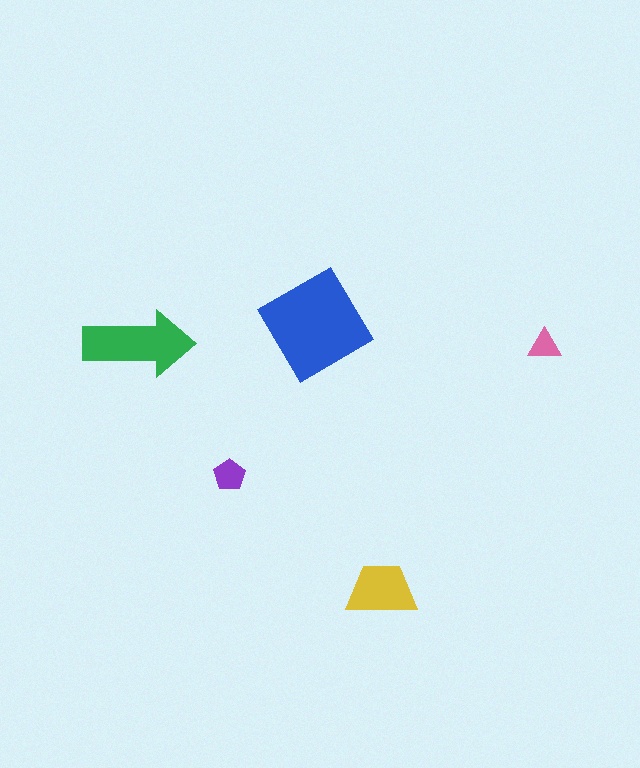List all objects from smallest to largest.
The pink triangle, the purple pentagon, the yellow trapezoid, the green arrow, the blue diamond.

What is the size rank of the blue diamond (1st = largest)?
1st.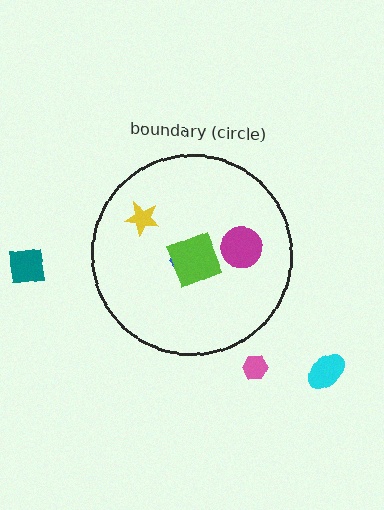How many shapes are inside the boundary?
4 inside, 3 outside.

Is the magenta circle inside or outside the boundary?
Inside.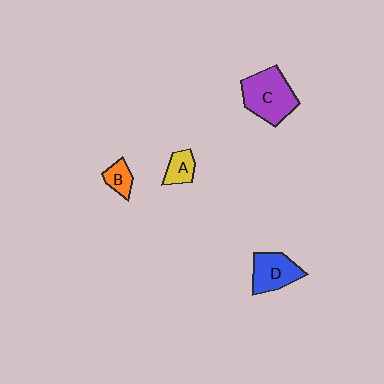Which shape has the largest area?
Shape C (purple).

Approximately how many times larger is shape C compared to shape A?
Approximately 2.6 times.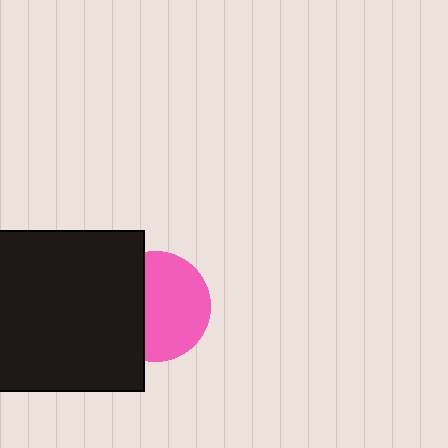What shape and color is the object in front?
The object in front is a black square.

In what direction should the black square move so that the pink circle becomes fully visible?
The black square should move left. That is the shortest direction to clear the overlap and leave the pink circle fully visible.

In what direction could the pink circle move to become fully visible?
The pink circle could move right. That would shift it out from behind the black square entirely.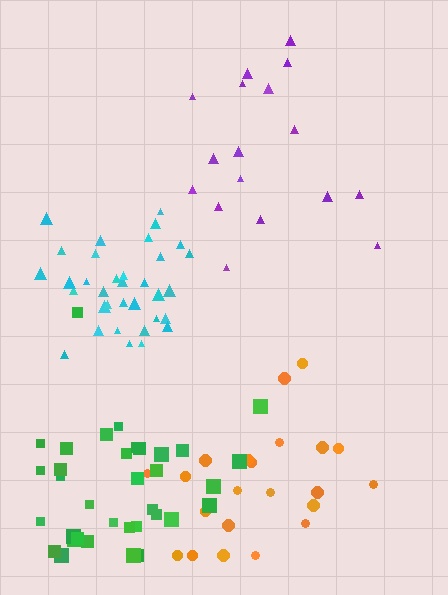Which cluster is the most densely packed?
Cyan.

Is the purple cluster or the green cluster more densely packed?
Green.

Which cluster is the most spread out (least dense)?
Purple.